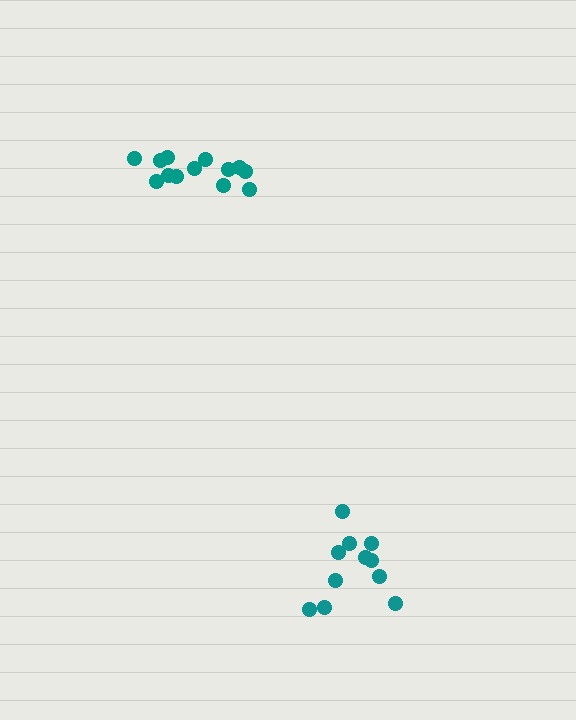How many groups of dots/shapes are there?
There are 2 groups.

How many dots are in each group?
Group 1: 13 dots, Group 2: 11 dots (24 total).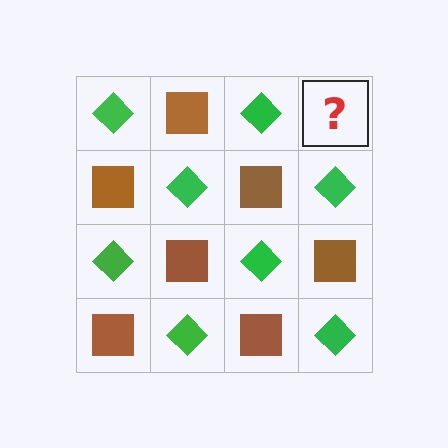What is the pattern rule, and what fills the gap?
The rule is that it alternates green diamond and brown square in a checkerboard pattern. The gap should be filled with a brown square.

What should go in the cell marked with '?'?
The missing cell should contain a brown square.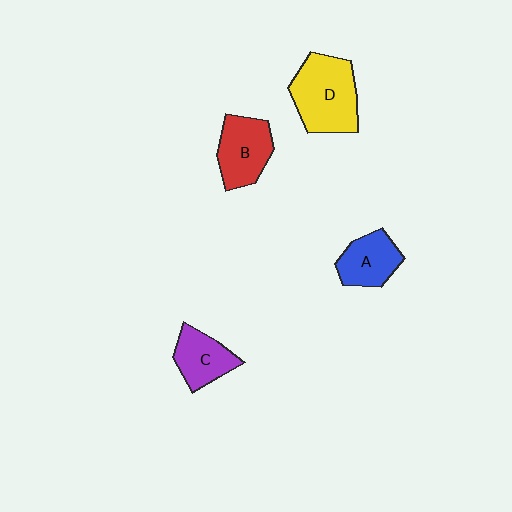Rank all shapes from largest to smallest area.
From largest to smallest: D (yellow), B (red), A (blue), C (purple).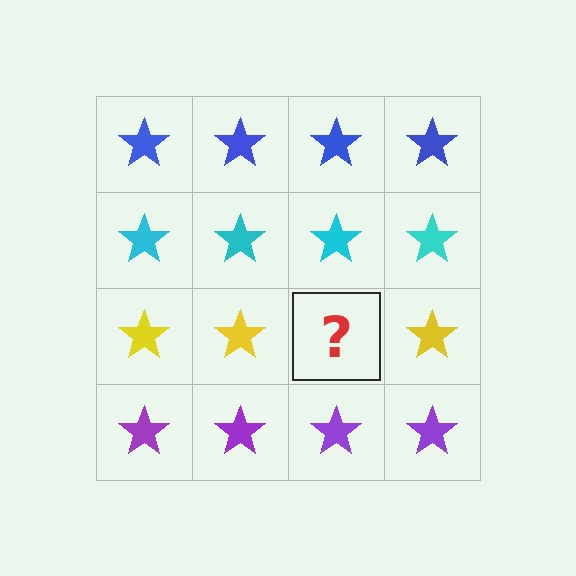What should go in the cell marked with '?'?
The missing cell should contain a yellow star.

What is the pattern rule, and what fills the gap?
The rule is that each row has a consistent color. The gap should be filled with a yellow star.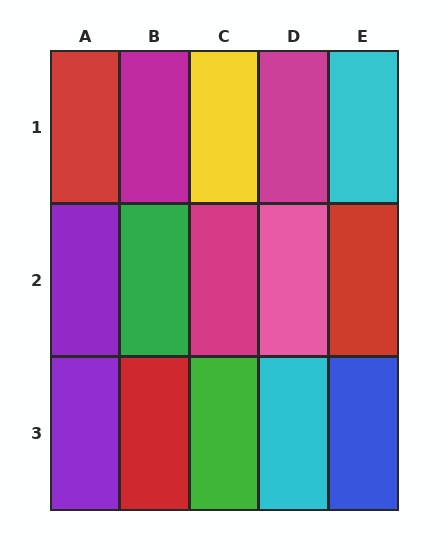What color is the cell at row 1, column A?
Red.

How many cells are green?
2 cells are green.